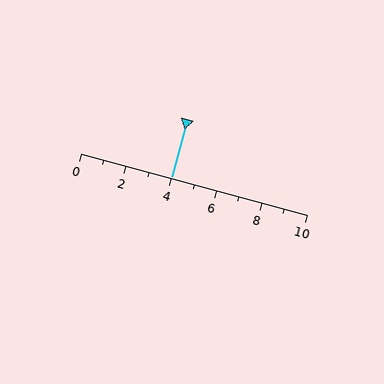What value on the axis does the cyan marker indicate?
The marker indicates approximately 4.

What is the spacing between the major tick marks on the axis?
The major ticks are spaced 2 apart.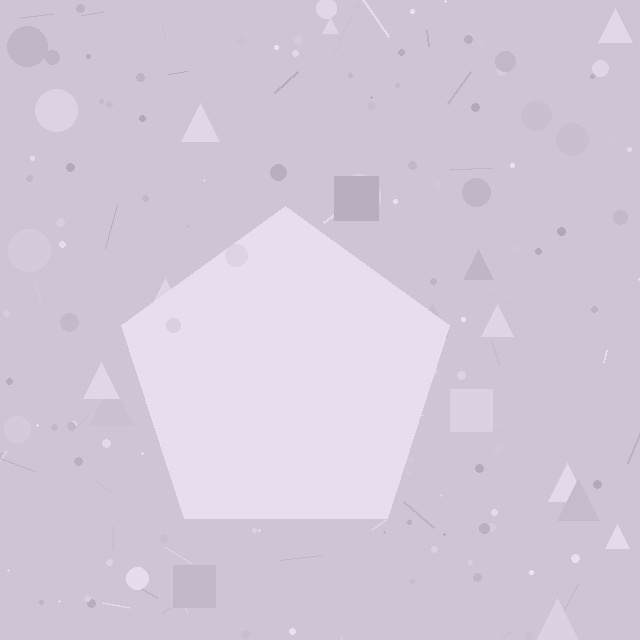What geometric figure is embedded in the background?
A pentagon is embedded in the background.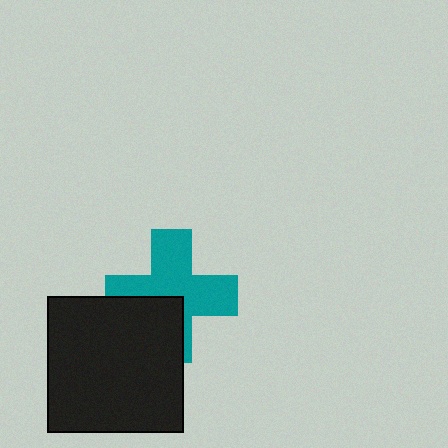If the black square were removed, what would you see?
You would see the complete teal cross.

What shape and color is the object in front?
The object in front is a black square.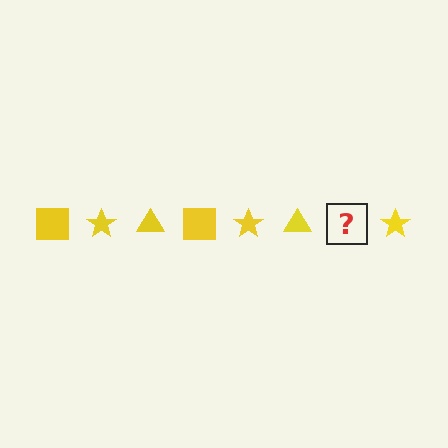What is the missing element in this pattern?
The missing element is a yellow square.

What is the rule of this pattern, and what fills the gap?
The rule is that the pattern cycles through square, star, triangle shapes in yellow. The gap should be filled with a yellow square.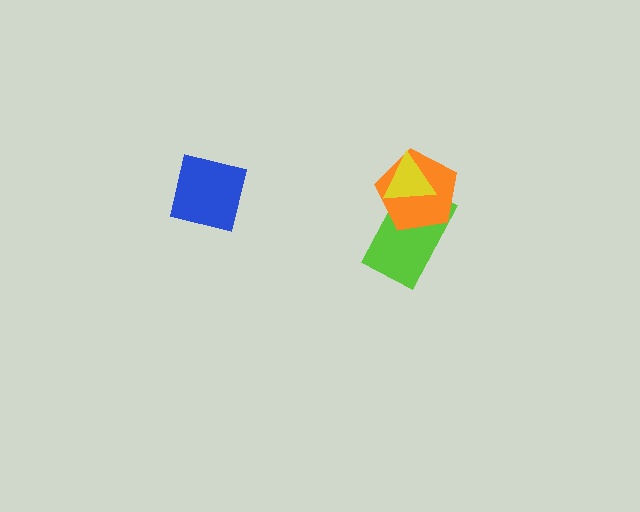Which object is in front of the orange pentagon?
The yellow triangle is in front of the orange pentagon.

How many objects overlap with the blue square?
0 objects overlap with the blue square.